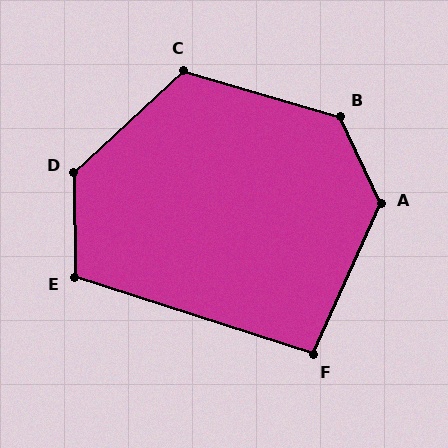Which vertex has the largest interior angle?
D, at approximately 133 degrees.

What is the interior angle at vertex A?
Approximately 131 degrees (obtuse).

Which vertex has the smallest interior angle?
F, at approximately 96 degrees.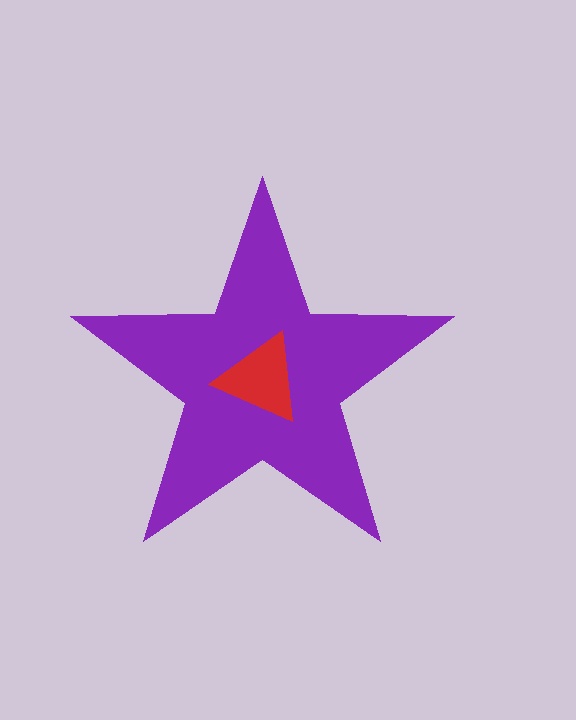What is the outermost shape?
The purple star.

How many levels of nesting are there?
2.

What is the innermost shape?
The red triangle.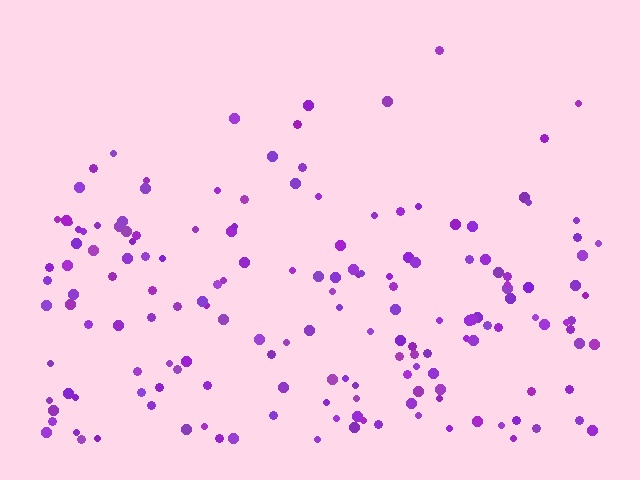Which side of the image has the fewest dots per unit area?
The top.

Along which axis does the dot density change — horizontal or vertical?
Vertical.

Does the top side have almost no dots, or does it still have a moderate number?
Still a moderate number, just noticeably fewer than the bottom.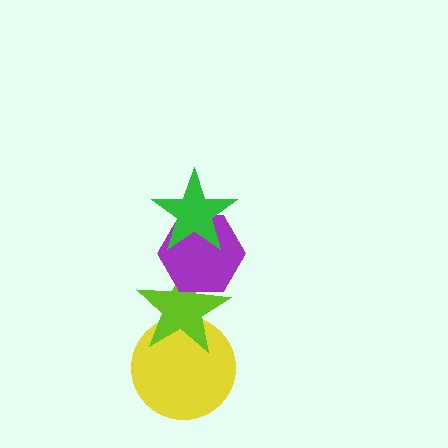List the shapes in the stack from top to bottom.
From top to bottom: the green star, the purple hexagon, the lime star, the yellow circle.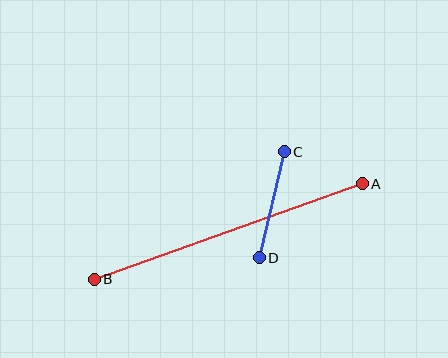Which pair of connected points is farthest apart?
Points A and B are farthest apart.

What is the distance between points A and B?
The distance is approximately 285 pixels.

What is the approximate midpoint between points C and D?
The midpoint is at approximately (272, 205) pixels.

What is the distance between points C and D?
The distance is approximately 109 pixels.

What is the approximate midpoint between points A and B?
The midpoint is at approximately (228, 232) pixels.